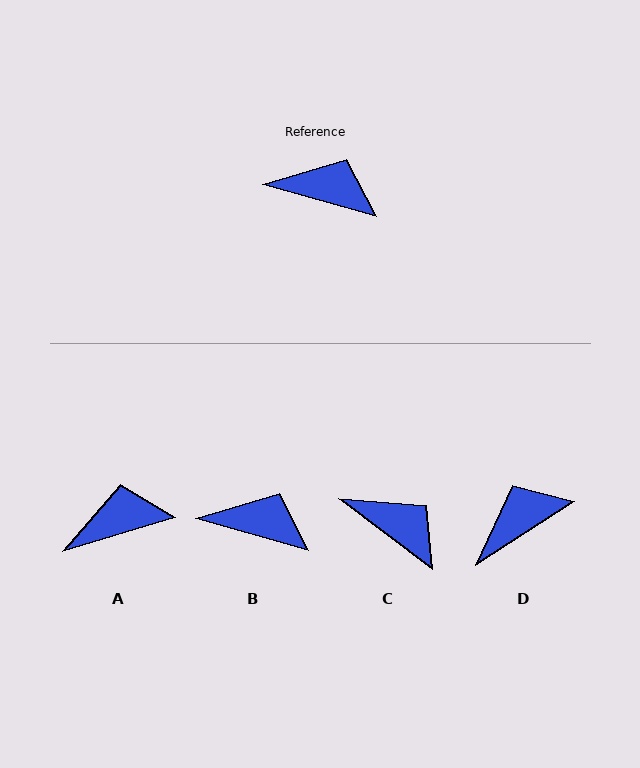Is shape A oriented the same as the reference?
No, it is off by about 32 degrees.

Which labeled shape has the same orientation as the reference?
B.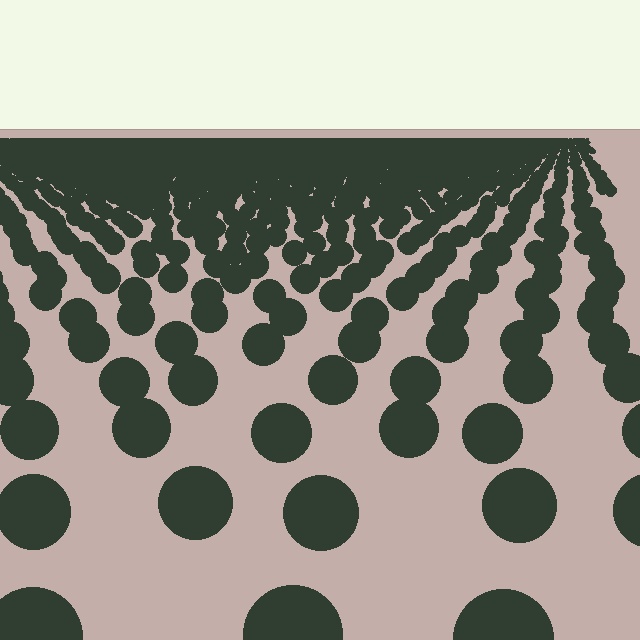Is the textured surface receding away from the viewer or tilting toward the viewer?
The surface is receding away from the viewer. Texture elements get smaller and denser toward the top.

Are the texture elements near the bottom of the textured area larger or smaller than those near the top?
Larger. Near the bottom, elements are closer to the viewer and appear at a bigger on-screen size.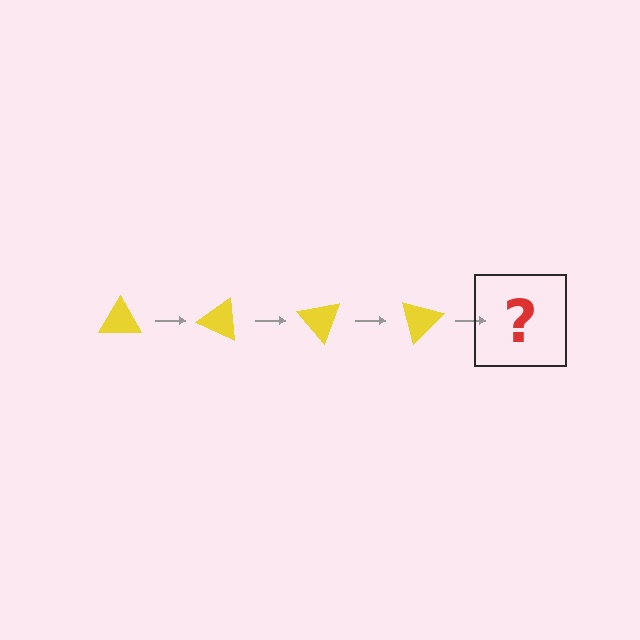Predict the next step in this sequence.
The next step is a yellow triangle rotated 100 degrees.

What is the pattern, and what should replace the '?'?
The pattern is that the triangle rotates 25 degrees each step. The '?' should be a yellow triangle rotated 100 degrees.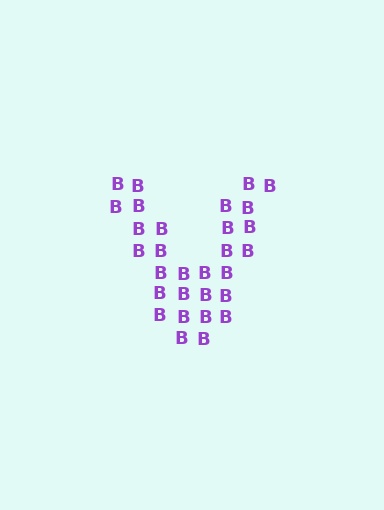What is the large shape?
The large shape is the letter V.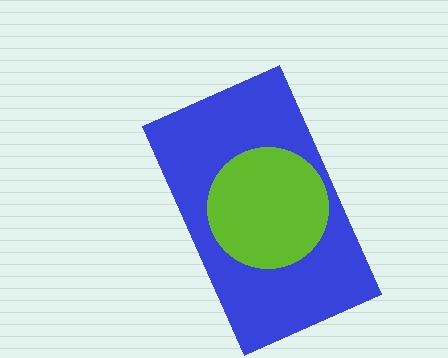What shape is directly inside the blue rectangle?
The lime circle.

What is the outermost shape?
The blue rectangle.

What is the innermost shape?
The lime circle.